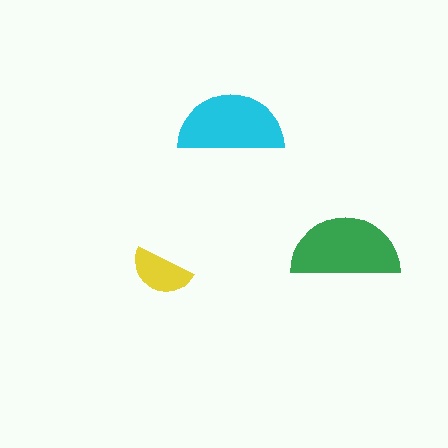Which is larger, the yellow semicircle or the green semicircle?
The green one.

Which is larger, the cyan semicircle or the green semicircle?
The green one.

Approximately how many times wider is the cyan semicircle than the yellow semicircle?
About 1.5 times wider.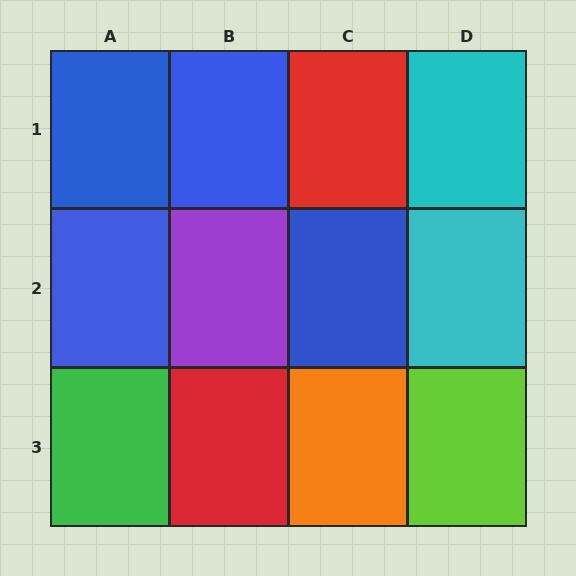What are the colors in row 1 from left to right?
Blue, blue, red, cyan.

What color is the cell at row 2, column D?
Cyan.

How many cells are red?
2 cells are red.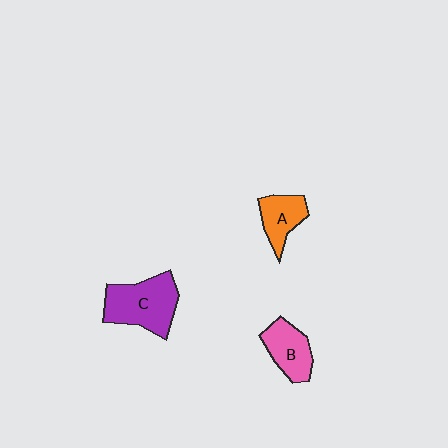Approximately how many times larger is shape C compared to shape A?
Approximately 1.7 times.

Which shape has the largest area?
Shape C (purple).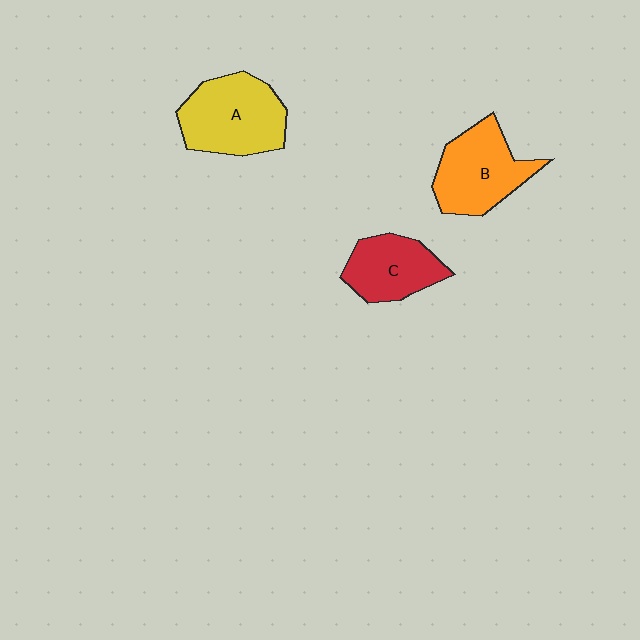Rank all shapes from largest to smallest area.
From largest to smallest: A (yellow), B (orange), C (red).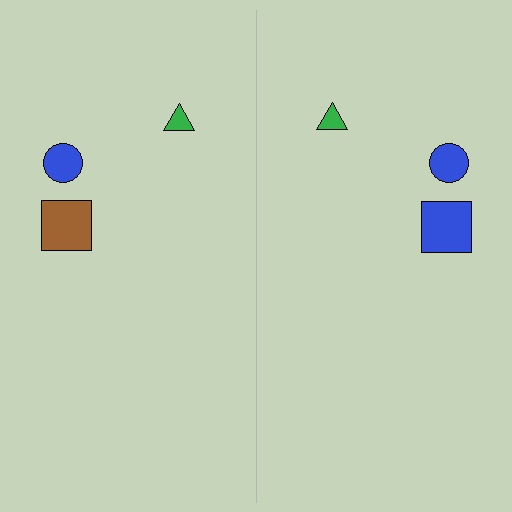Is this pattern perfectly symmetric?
No, the pattern is not perfectly symmetric. The blue square on the right side breaks the symmetry — its mirror counterpart is brown.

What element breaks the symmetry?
The blue square on the right side breaks the symmetry — its mirror counterpart is brown.